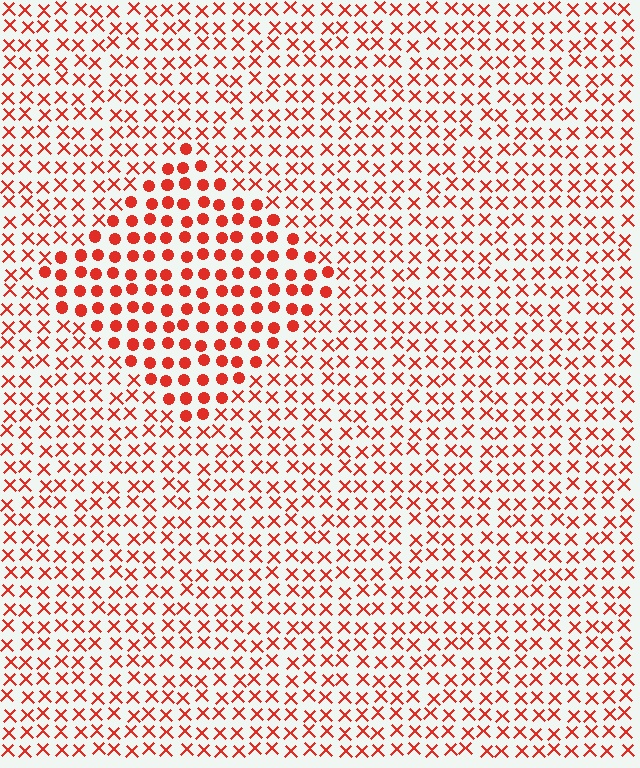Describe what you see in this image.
The image is filled with small red elements arranged in a uniform grid. A diamond-shaped region contains circles, while the surrounding area contains X marks. The boundary is defined purely by the change in element shape.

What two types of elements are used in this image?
The image uses circles inside the diamond region and X marks outside it.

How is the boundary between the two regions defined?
The boundary is defined by a change in element shape: circles inside vs. X marks outside. All elements share the same color and spacing.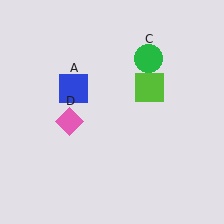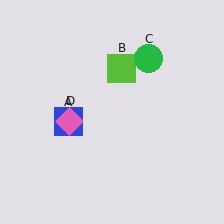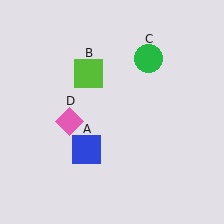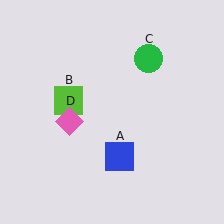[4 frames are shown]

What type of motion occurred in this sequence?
The blue square (object A), lime square (object B) rotated counterclockwise around the center of the scene.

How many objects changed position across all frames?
2 objects changed position: blue square (object A), lime square (object B).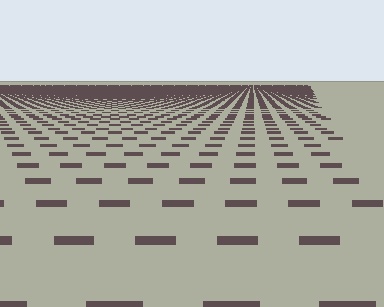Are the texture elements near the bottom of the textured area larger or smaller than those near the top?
Larger. Near the bottom, elements are closer to the viewer and appear at a bigger on-screen size.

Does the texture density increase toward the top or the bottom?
Density increases toward the top.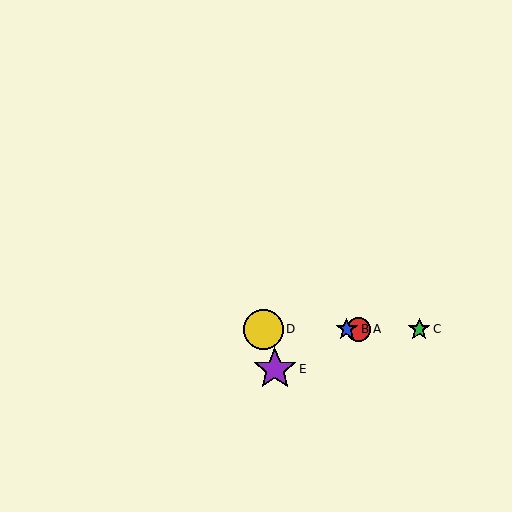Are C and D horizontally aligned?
Yes, both are at y≈329.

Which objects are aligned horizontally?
Objects A, B, C, D are aligned horizontally.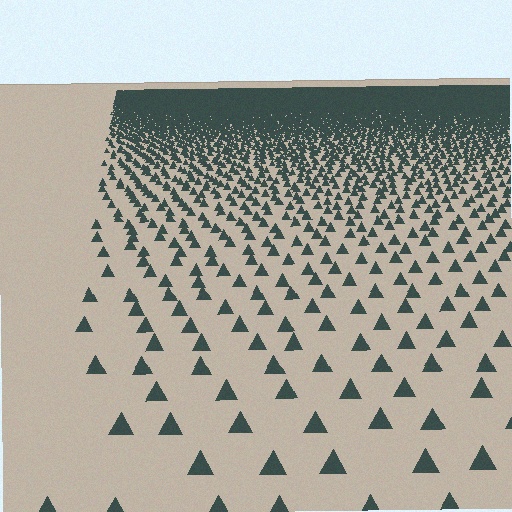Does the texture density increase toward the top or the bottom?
Density increases toward the top.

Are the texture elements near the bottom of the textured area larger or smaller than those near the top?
Larger. Near the bottom, elements are closer to the viewer and appear at a bigger on-screen size.